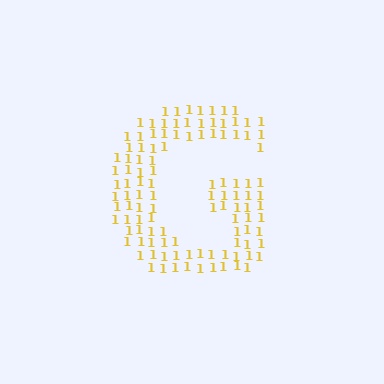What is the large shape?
The large shape is the letter G.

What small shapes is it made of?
It is made of small digit 1's.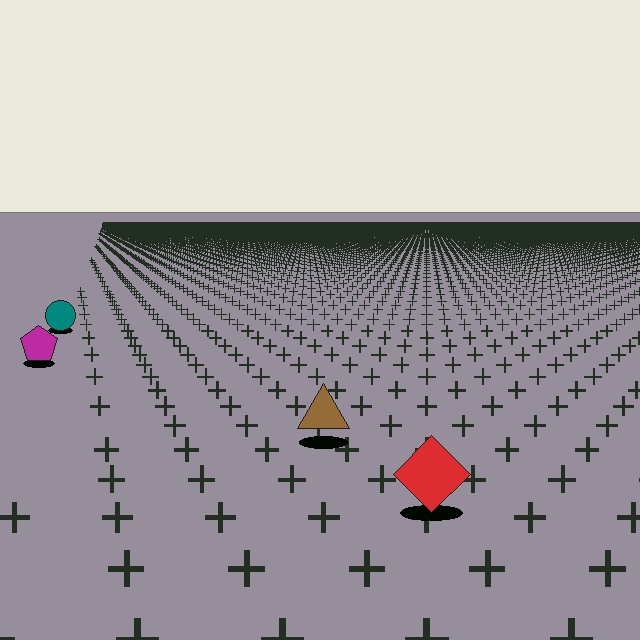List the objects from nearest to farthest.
From nearest to farthest: the red diamond, the brown triangle, the magenta pentagon, the teal circle.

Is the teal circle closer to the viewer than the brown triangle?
No. The brown triangle is closer — you can tell from the texture gradient: the ground texture is coarser near it.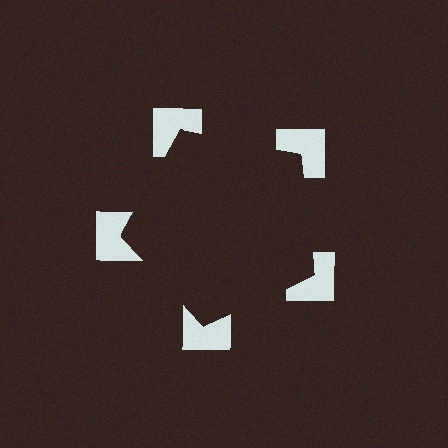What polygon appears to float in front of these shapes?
An illusory pentagon — its edges are inferred from the aligned wedge cuts in the notched squares, not physically drawn.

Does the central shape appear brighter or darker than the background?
It typically appears slightly darker than the background, even though no actual brightness change is drawn.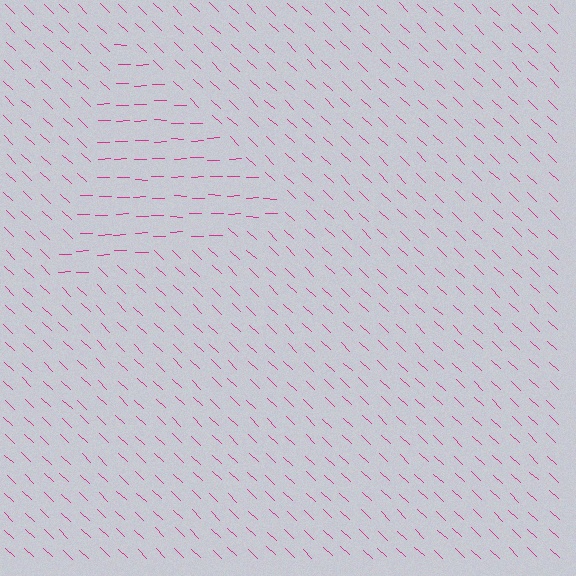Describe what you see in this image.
The image is filled with small magenta line segments. A triangle region in the image has lines oriented differently from the surrounding lines, creating a visible texture boundary.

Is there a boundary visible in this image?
Yes, there is a texture boundary formed by a change in line orientation.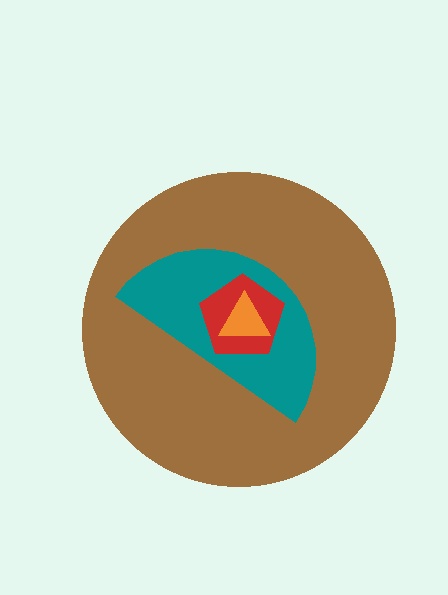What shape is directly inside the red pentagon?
The orange triangle.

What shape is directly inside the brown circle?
The teal semicircle.